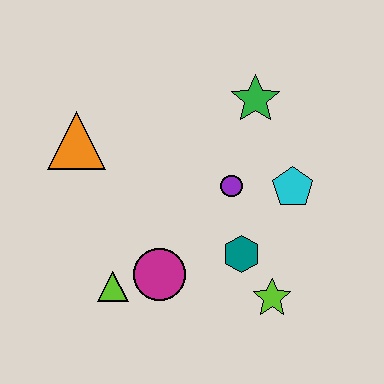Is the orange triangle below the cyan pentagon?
No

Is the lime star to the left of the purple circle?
No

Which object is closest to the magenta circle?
The lime triangle is closest to the magenta circle.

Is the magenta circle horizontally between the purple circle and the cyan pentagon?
No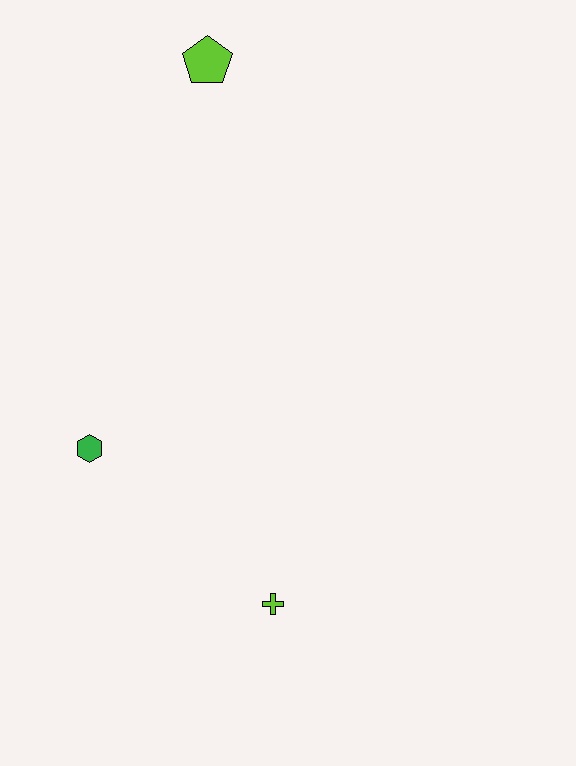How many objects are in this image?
There are 3 objects.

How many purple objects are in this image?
There are no purple objects.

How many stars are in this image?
There are no stars.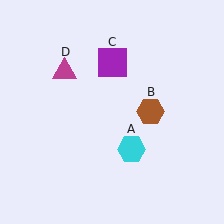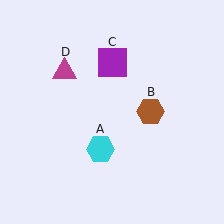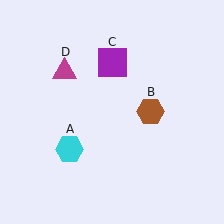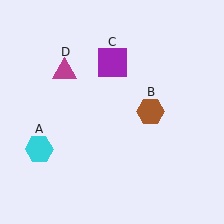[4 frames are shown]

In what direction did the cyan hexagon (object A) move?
The cyan hexagon (object A) moved left.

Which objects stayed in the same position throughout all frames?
Brown hexagon (object B) and purple square (object C) and magenta triangle (object D) remained stationary.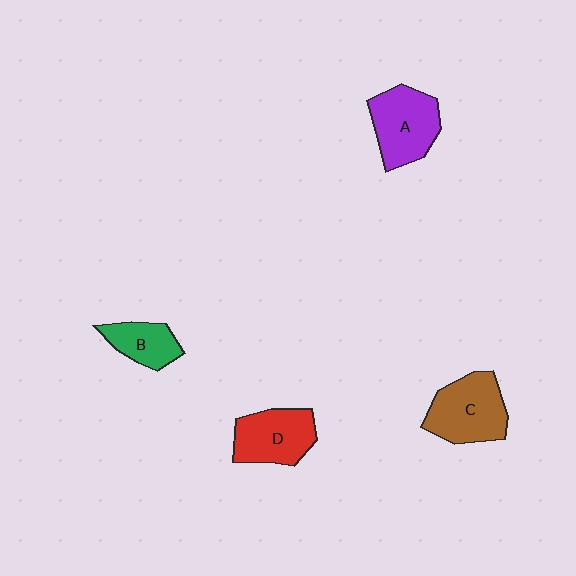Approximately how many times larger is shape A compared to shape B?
Approximately 1.6 times.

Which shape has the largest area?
Shape C (brown).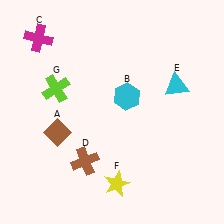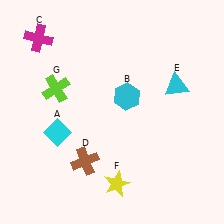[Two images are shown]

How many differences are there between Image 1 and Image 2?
There is 1 difference between the two images.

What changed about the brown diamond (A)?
In Image 1, A is brown. In Image 2, it changed to cyan.